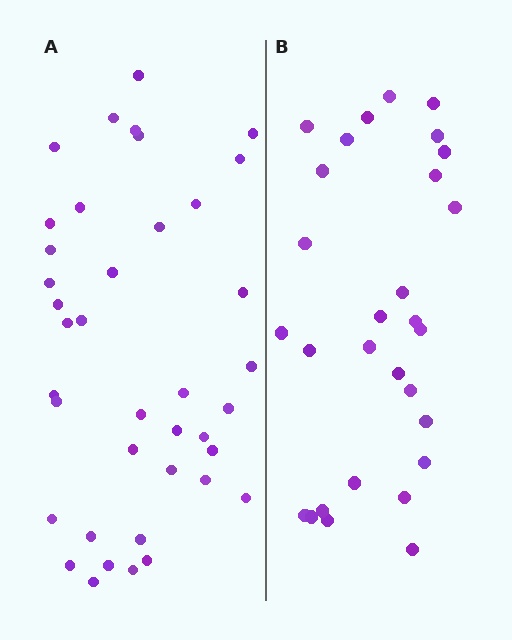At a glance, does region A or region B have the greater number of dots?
Region A (the left region) has more dots.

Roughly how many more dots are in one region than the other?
Region A has roughly 10 or so more dots than region B.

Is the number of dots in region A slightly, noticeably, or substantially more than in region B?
Region A has noticeably more, but not dramatically so. The ratio is roughly 1.3 to 1.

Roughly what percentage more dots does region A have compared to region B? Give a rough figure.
About 35% more.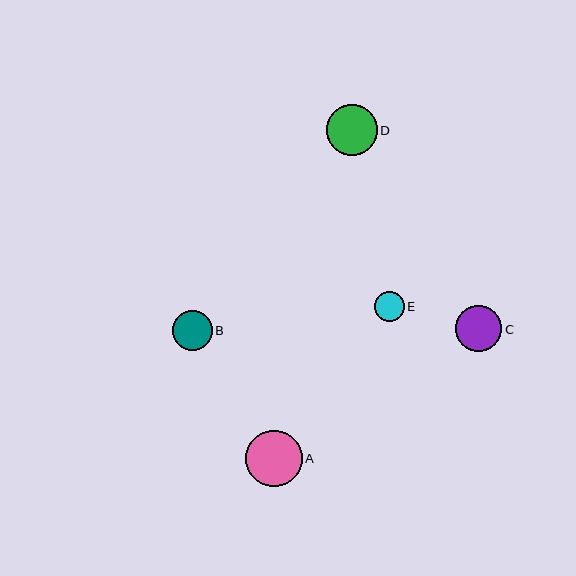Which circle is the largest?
Circle A is the largest with a size of approximately 56 pixels.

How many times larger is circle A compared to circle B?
Circle A is approximately 1.4 times the size of circle B.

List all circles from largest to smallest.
From largest to smallest: A, D, C, B, E.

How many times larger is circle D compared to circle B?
Circle D is approximately 1.3 times the size of circle B.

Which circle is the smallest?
Circle E is the smallest with a size of approximately 30 pixels.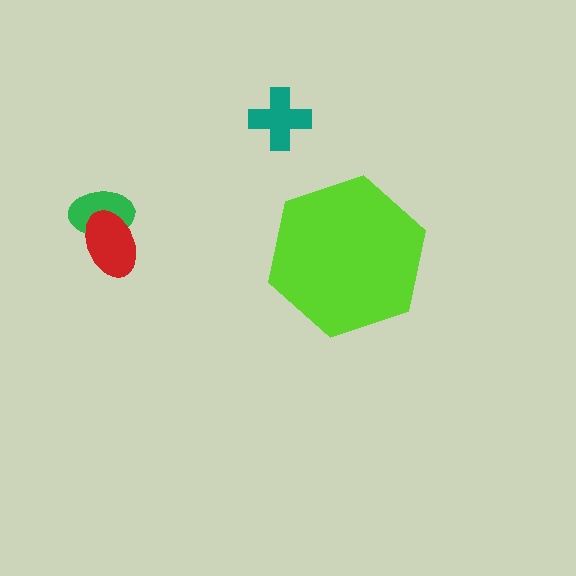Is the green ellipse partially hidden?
No, the green ellipse is fully visible.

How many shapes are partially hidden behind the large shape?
0 shapes are partially hidden.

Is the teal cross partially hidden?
No, the teal cross is fully visible.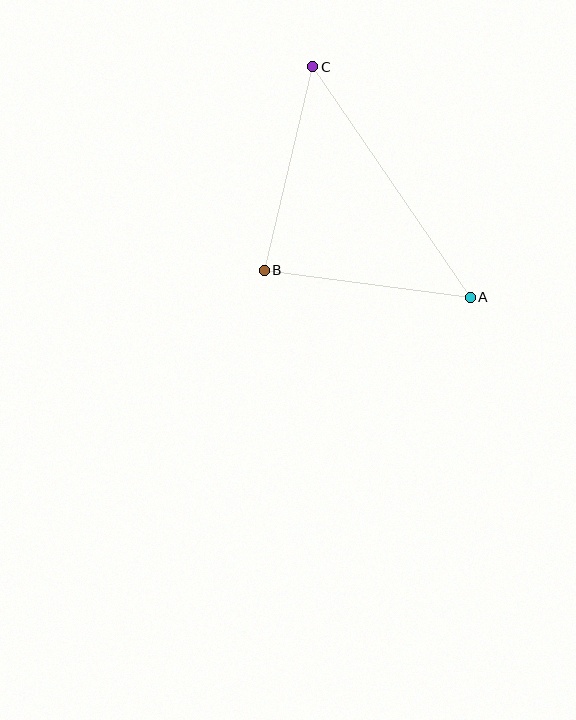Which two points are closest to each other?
Points A and B are closest to each other.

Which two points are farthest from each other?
Points A and C are farthest from each other.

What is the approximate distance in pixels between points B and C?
The distance between B and C is approximately 210 pixels.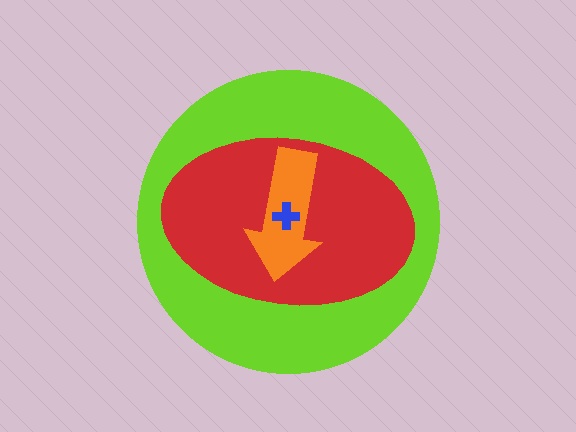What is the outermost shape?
The lime circle.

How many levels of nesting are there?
4.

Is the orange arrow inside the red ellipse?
Yes.